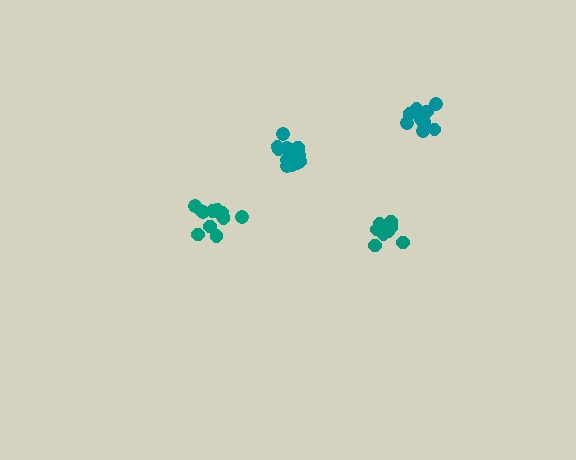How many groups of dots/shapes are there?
There are 4 groups.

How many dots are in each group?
Group 1: 10 dots, Group 2: 16 dots, Group 3: 15 dots, Group 4: 14 dots (55 total).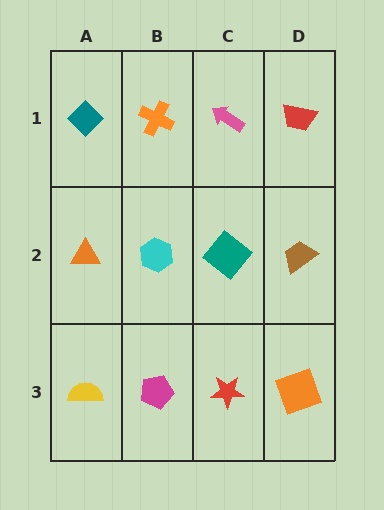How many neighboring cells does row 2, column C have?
4.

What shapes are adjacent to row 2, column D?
A red trapezoid (row 1, column D), an orange square (row 3, column D), a teal diamond (row 2, column C).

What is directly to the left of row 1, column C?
An orange cross.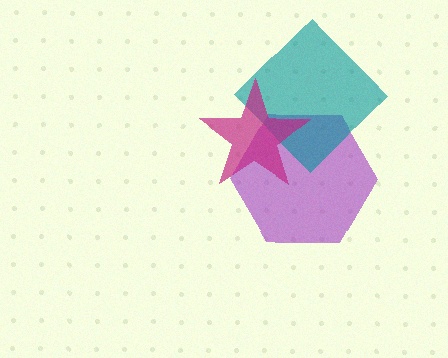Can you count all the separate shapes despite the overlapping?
Yes, there are 3 separate shapes.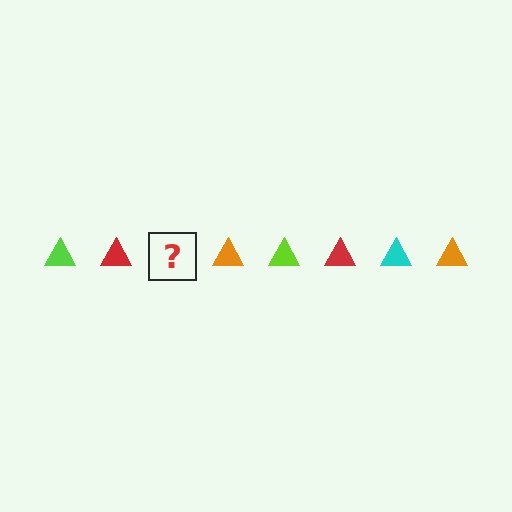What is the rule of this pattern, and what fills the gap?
The rule is that the pattern cycles through lime, red, cyan, orange triangles. The gap should be filled with a cyan triangle.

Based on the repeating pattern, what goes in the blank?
The blank should be a cyan triangle.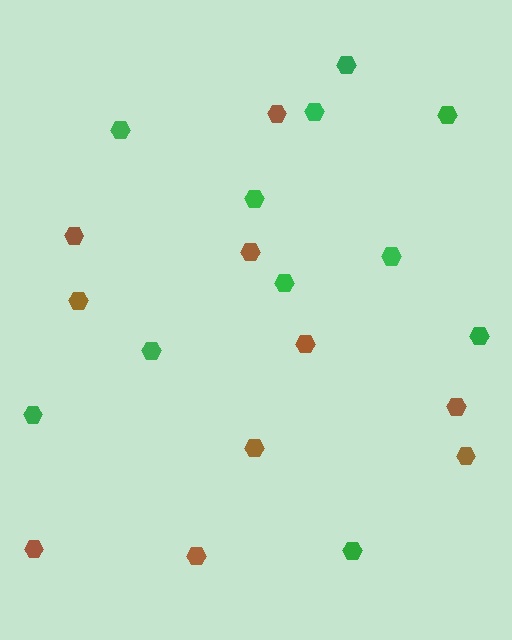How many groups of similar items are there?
There are 2 groups: one group of brown hexagons (10) and one group of green hexagons (11).